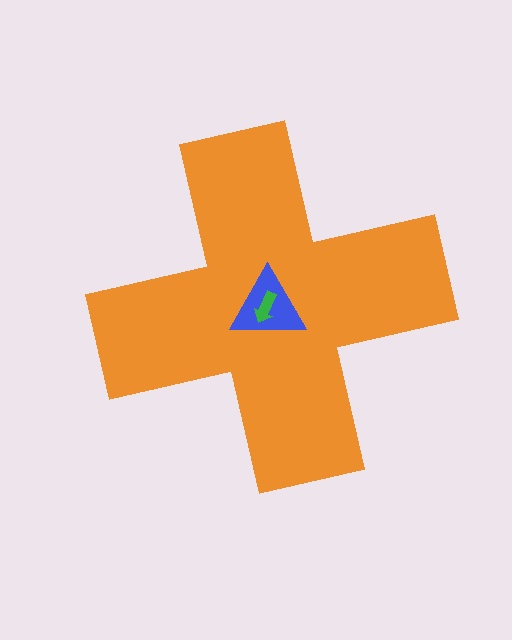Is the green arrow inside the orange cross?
Yes.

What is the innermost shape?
The green arrow.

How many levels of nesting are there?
3.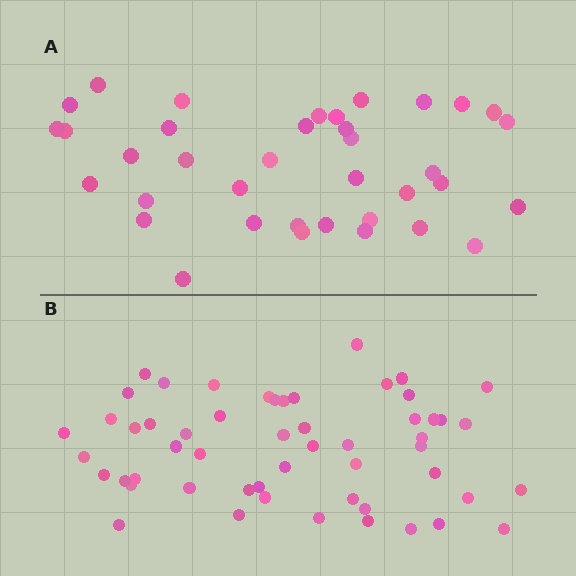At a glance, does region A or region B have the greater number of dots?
Region B (the bottom region) has more dots.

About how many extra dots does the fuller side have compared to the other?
Region B has approximately 15 more dots than region A.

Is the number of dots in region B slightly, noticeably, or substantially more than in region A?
Region B has substantially more. The ratio is roughly 1.5 to 1.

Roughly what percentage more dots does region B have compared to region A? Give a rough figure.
About 45% more.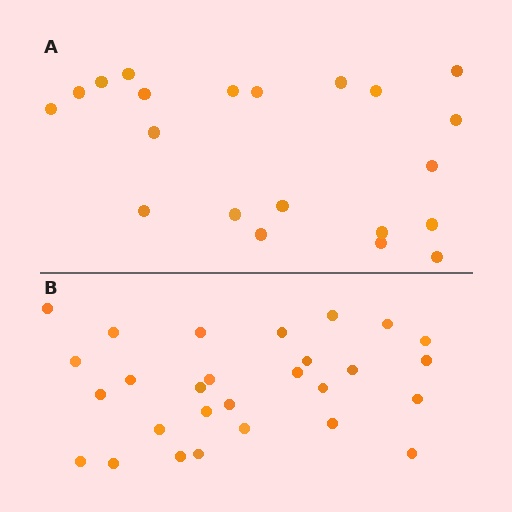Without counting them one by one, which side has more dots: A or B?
Region B (the bottom region) has more dots.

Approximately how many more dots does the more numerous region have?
Region B has roughly 8 or so more dots than region A.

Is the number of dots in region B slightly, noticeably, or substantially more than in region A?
Region B has noticeably more, but not dramatically so. The ratio is roughly 1.3 to 1.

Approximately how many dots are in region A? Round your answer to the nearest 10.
About 20 dots. (The exact count is 21, which rounds to 20.)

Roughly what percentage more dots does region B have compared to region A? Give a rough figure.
About 35% more.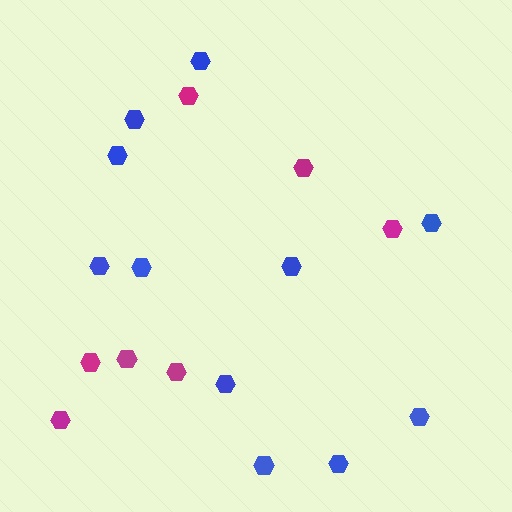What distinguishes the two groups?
There are 2 groups: one group of blue hexagons (11) and one group of magenta hexagons (7).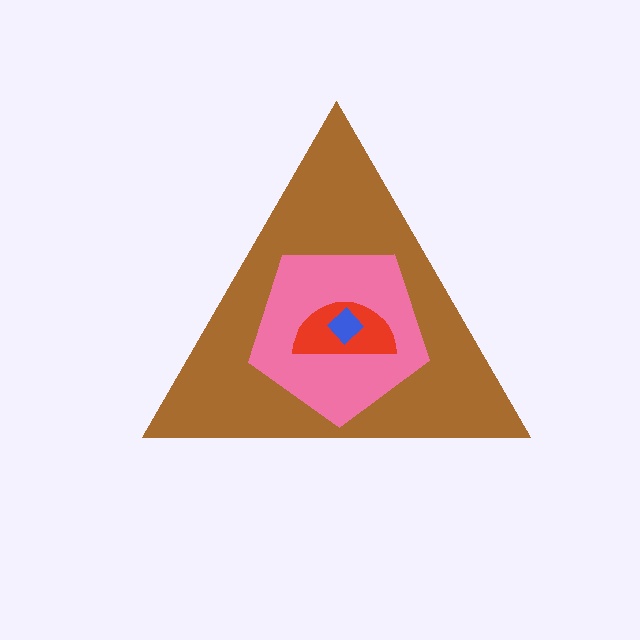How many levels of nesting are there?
4.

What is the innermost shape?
The blue diamond.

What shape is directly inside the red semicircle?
The blue diamond.